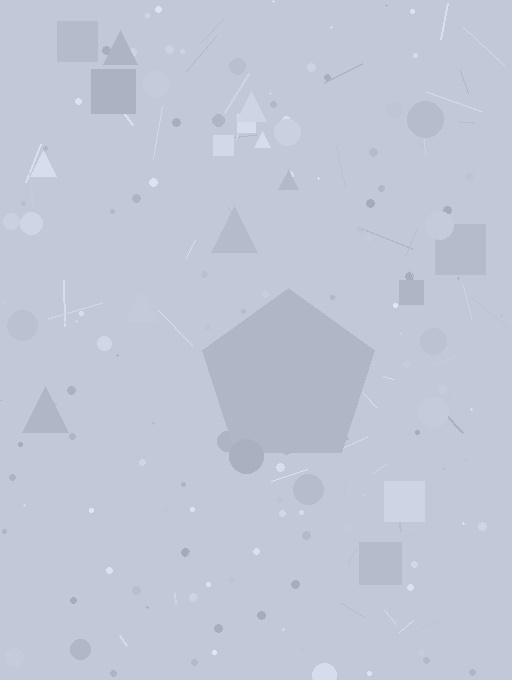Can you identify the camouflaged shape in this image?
The camouflaged shape is a pentagon.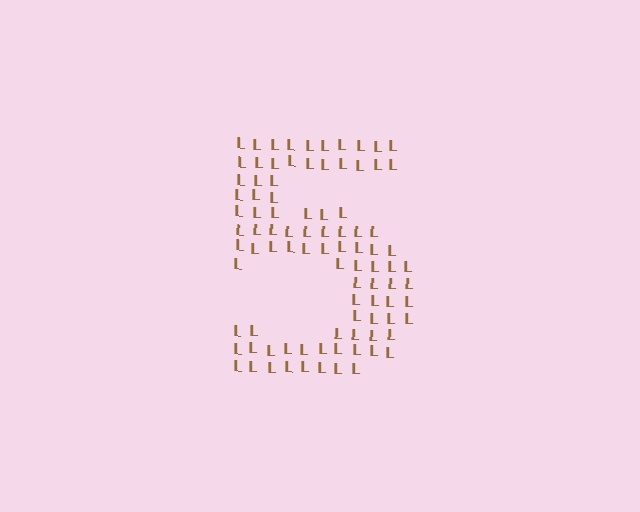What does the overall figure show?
The overall figure shows the digit 5.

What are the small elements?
The small elements are letter L's.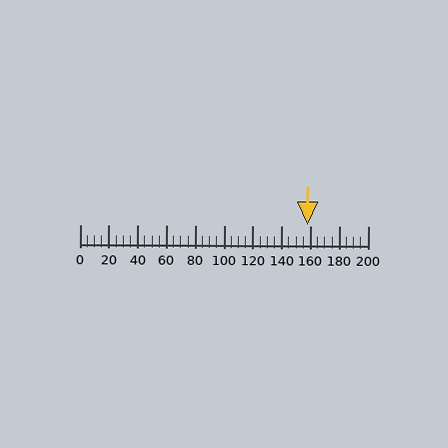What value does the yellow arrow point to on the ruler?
The yellow arrow points to approximately 158.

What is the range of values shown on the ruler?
The ruler shows values from 0 to 200.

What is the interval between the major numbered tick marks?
The major tick marks are spaced 20 units apart.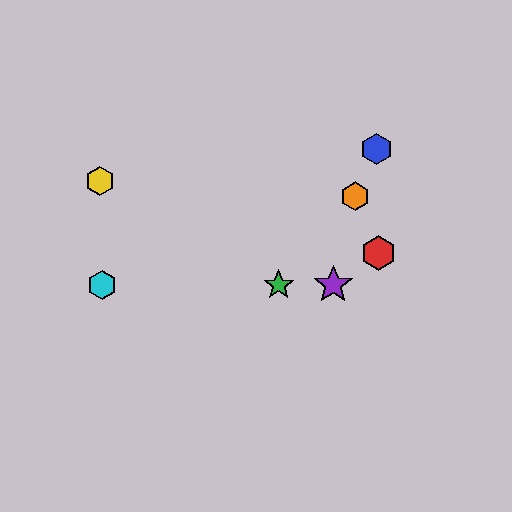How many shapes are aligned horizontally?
3 shapes (the green star, the purple star, the cyan hexagon) are aligned horizontally.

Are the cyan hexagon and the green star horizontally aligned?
Yes, both are at y≈285.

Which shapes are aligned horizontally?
The green star, the purple star, the cyan hexagon are aligned horizontally.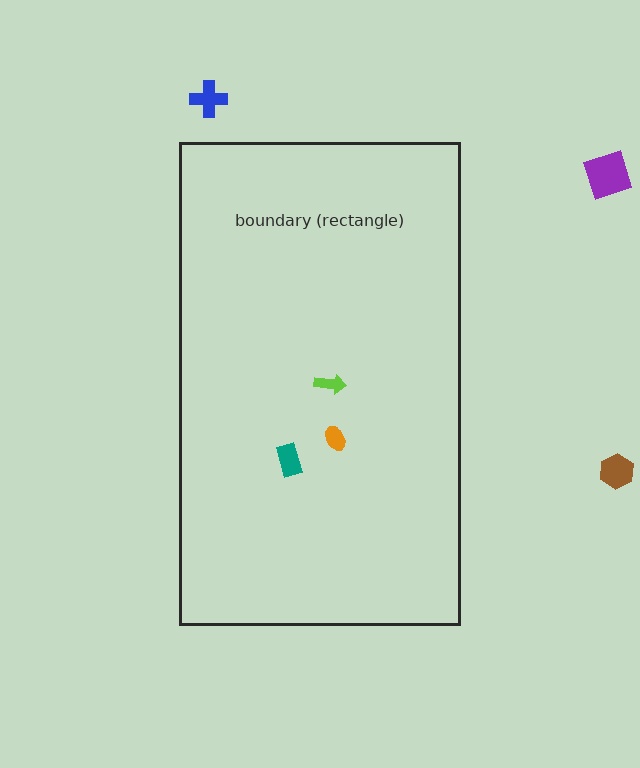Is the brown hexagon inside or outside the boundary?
Outside.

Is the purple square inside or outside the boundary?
Outside.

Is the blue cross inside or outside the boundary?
Outside.